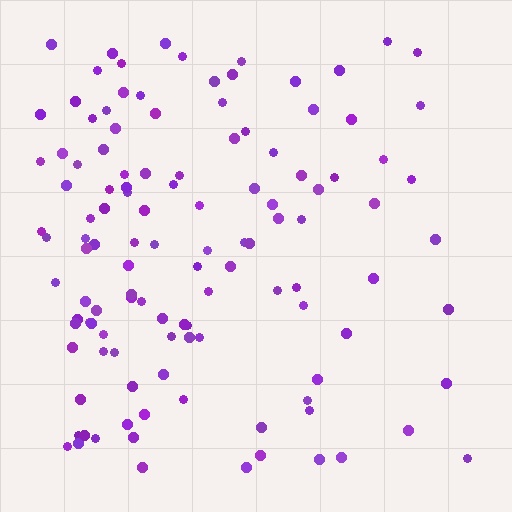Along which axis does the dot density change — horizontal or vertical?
Horizontal.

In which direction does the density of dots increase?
From right to left, with the left side densest.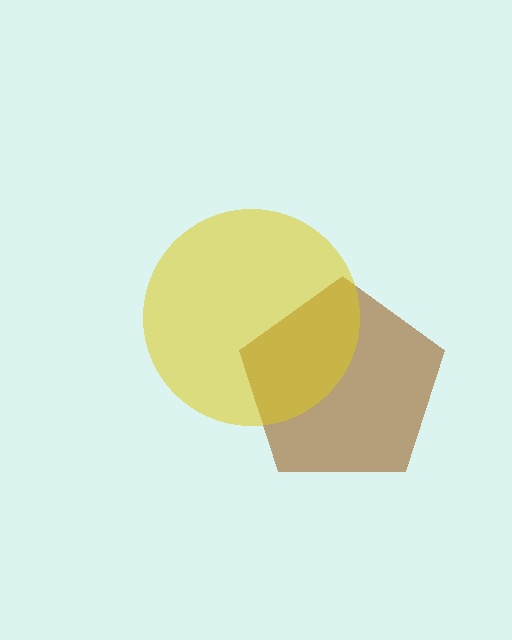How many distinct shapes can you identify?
There are 2 distinct shapes: a brown pentagon, a yellow circle.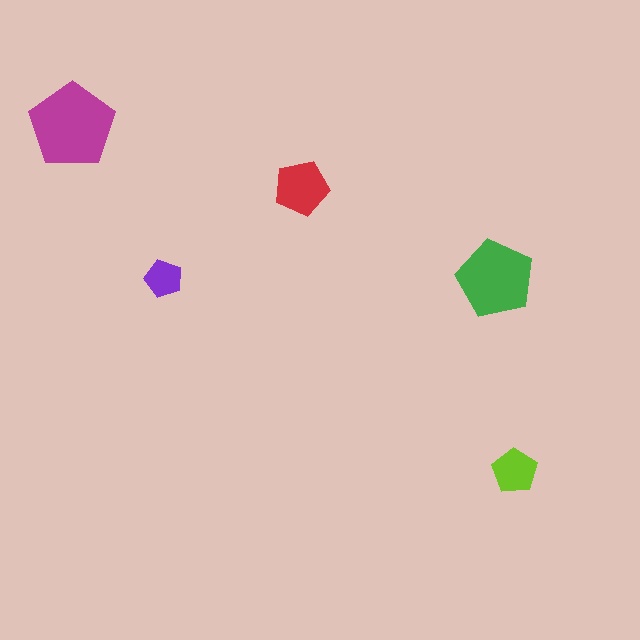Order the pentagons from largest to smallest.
the magenta one, the green one, the red one, the lime one, the purple one.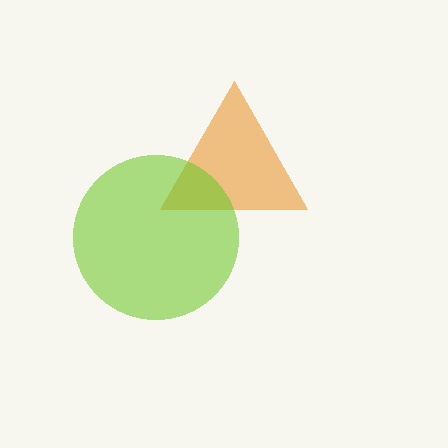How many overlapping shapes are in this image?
There are 2 overlapping shapes in the image.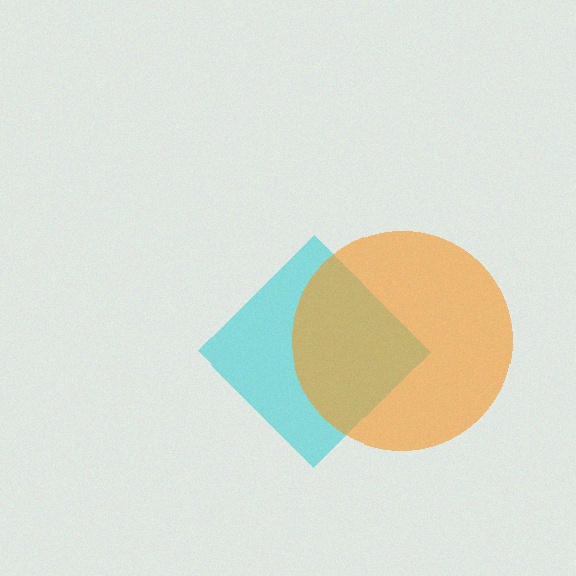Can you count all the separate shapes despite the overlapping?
Yes, there are 2 separate shapes.